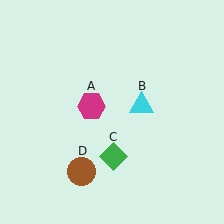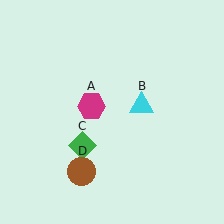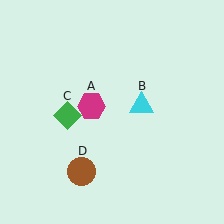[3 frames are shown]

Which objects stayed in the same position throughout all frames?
Magenta hexagon (object A) and cyan triangle (object B) and brown circle (object D) remained stationary.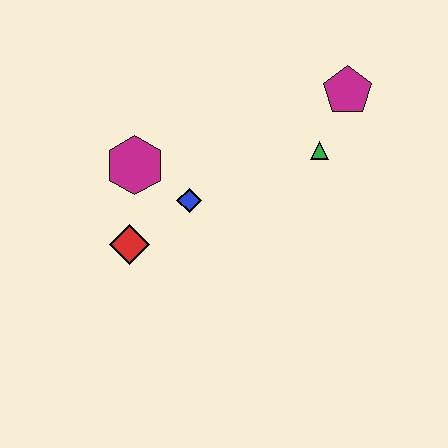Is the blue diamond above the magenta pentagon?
No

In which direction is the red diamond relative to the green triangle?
The red diamond is to the left of the green triangle.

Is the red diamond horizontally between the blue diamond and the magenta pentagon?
No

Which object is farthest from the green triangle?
The red diamond is farthest from the green triangle.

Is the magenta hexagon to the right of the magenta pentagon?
No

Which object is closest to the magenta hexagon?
The blue diamond is closest to the magenta hexagon.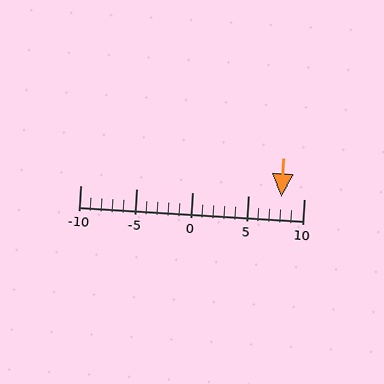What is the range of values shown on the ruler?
The ruler shows values from -10 to 10.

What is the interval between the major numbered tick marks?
The major tick marks are spaced 5 units apart.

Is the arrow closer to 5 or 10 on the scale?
The arrow is closer to 10.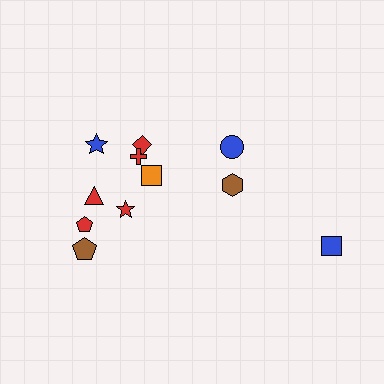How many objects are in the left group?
There are 8 objects.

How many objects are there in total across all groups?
There are 11 objects.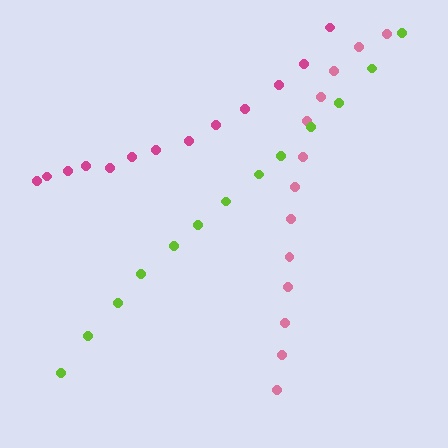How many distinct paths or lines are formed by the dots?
There are 3 distinct paths.